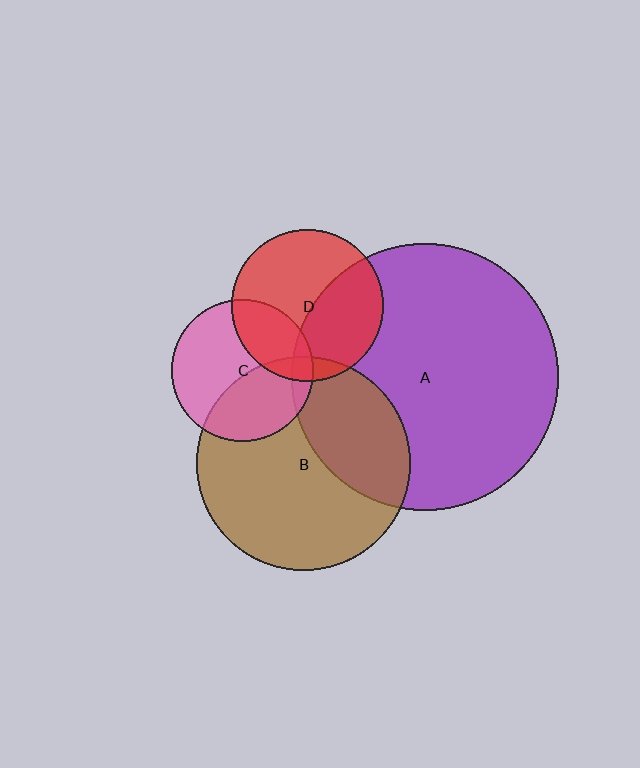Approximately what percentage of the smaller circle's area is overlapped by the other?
Approximately 40%.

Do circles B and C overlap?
Yes.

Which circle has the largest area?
Circle A (purple).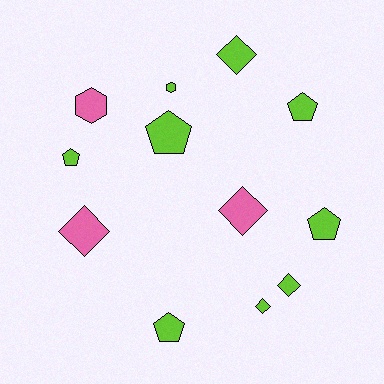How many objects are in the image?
There are 12 objects.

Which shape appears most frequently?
Pentagon, with 5 objects.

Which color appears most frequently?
Lime, with 9 objects.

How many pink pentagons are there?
There are no pink pentagons.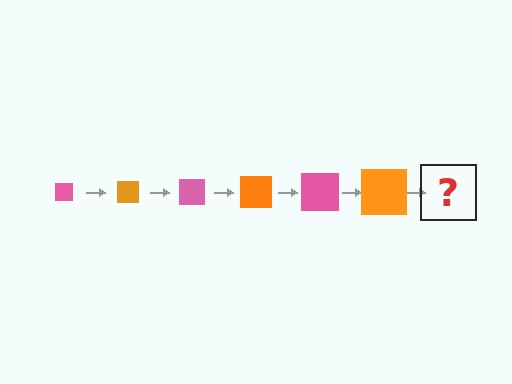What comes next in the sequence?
The next element should be a pink square, larger than the previous one.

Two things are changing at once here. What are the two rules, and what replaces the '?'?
The two rules are that the square grows larger each step and the color cycles through pink and orange. The '?' should be a pink square, larger than the previous one.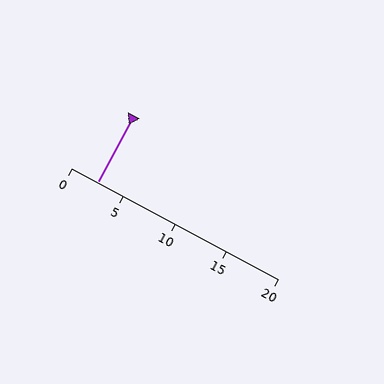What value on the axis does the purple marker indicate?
The marker indicates approximately 2.5.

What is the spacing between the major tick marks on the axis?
The major ticks are spaced 5 apart.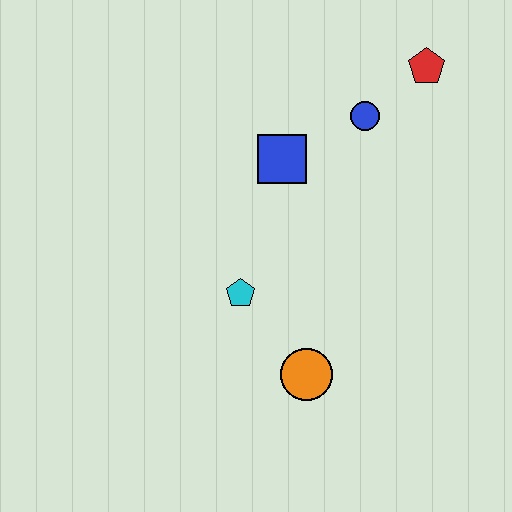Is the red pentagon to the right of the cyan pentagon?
Yes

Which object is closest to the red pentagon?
The blue circle is closest to the red pentagon.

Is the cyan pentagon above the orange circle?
Yes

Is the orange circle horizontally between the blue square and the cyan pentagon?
No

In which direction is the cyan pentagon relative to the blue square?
The cyan pentagon is below the blue square.